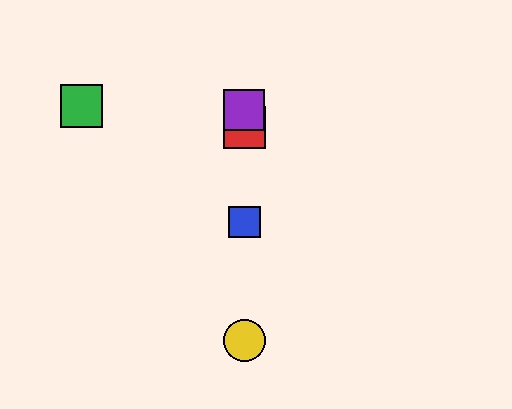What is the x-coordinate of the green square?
The green square is at x≈81.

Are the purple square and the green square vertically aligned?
No, the purple square is at x≈244 and the green square is at x≈81.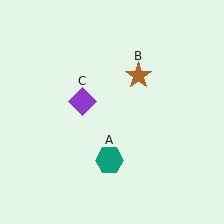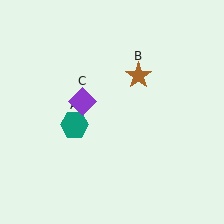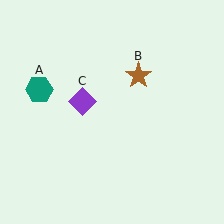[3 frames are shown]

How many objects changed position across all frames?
1 object changed position: teal hexagon (object A).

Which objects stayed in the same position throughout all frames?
Brown star (object B) and purple diamond (object C) remained stationary.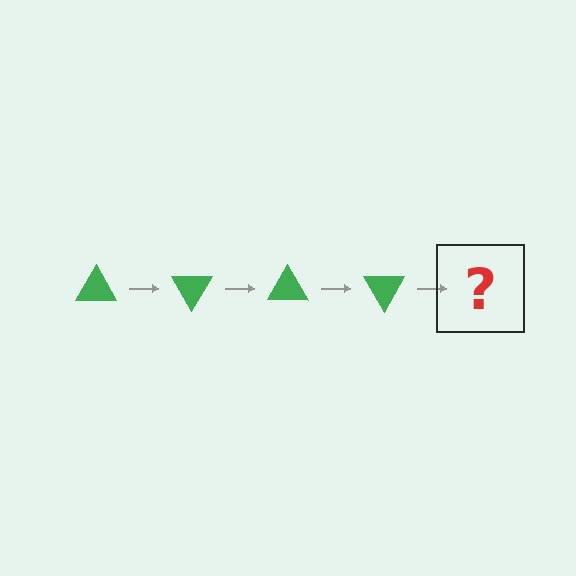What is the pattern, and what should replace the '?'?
The pattern is that the triangle rotates 60 degrees each step. The '?' should be a green triangle rotated 240 degrees.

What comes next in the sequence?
The next element should be a green triangle rotated 240 degrees.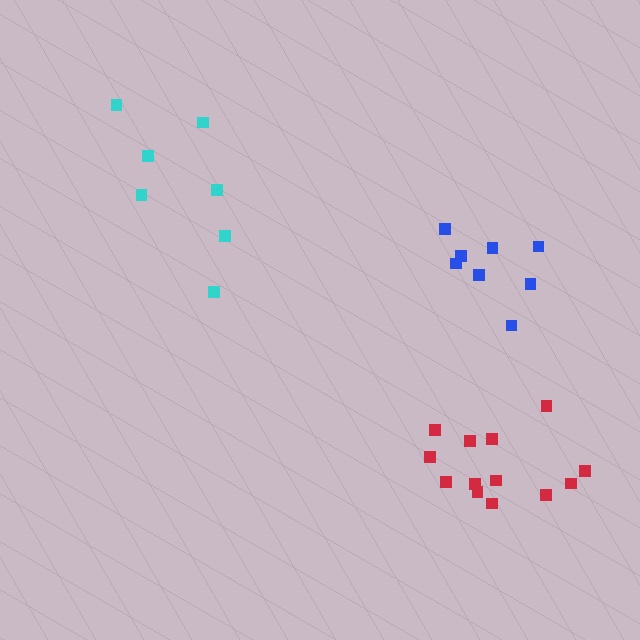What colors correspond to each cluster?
The clusters are colored: red, cyan, blue.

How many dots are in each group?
Group 1: 13 dots, Group 2: 7 dots, Group 3: 8 dots (28 total).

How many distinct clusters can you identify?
There are 3 distinct clusters.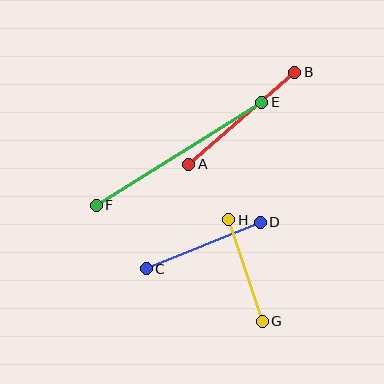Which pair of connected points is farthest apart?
Points E and F are farthest apart.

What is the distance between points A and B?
The distance is approximately 140 pixels.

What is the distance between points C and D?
The distance is approximately 123 pixels.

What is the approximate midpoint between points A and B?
The midpoint is at approximately (242, 118) pixels.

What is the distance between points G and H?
The distance is approximately 107 pixels.